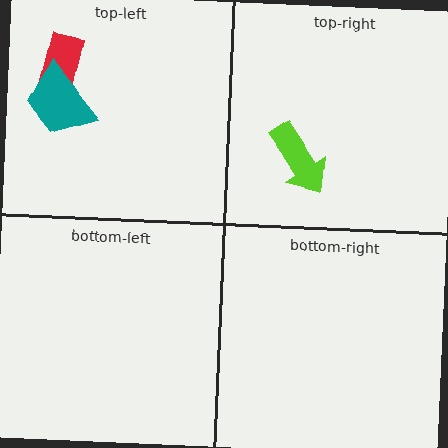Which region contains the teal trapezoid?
The top-left region.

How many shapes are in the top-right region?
1.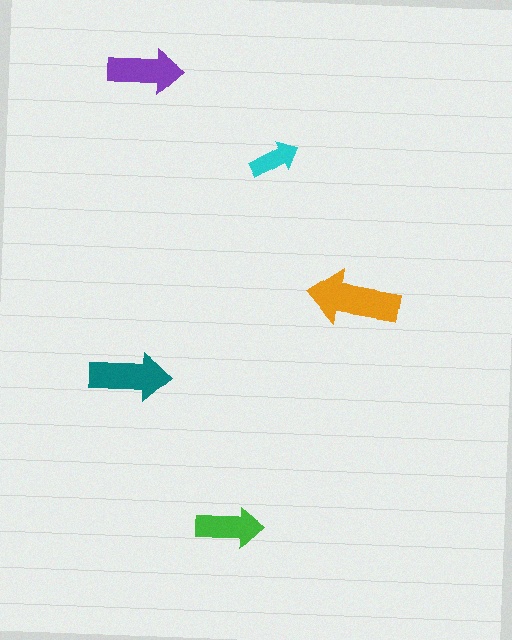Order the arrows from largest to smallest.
the orange one, the teal one, the purple one, the green one, the cyan one.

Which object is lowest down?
The green arrow is bottommost.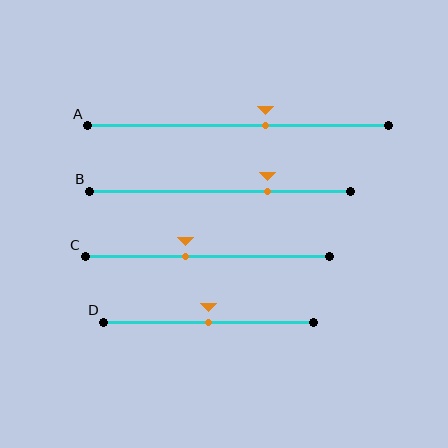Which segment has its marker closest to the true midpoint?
Segment D has its marker closest to the true midpoint.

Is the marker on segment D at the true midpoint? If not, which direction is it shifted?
Yes, the marker on segment D is at the true midpoint.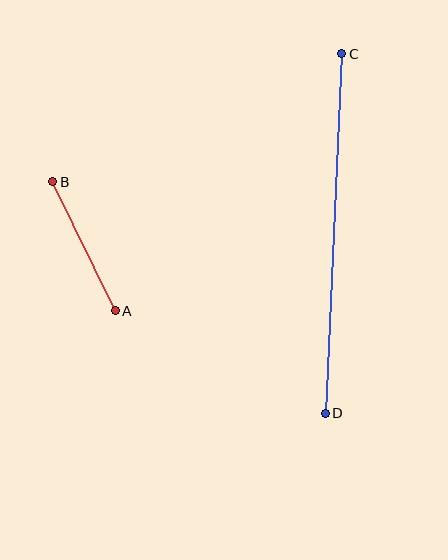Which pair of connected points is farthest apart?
Points C and D are farthest apart.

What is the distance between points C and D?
The distance is approximately 360 pixels.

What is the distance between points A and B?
The distance is approximately 143 pixels.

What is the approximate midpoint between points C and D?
The midpoint is at approximately (334, 233) pixels.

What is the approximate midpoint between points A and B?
The midpoint is at approximately (84, 246) pixels.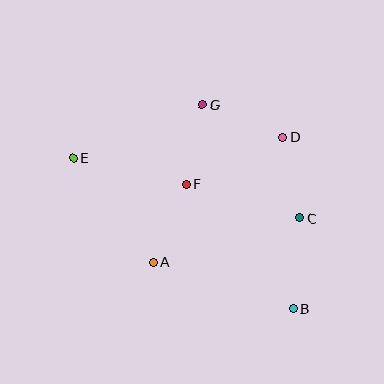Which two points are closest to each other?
Points F and G are closest to each other.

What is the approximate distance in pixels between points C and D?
The distance between C and D is approximately 83 pixels.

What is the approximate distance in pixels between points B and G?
The distance between B and G is approximately 223 pixels.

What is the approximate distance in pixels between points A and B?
The distance between A and B is approximately 147 pixels.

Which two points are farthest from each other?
Points B and E are farthest from each other.